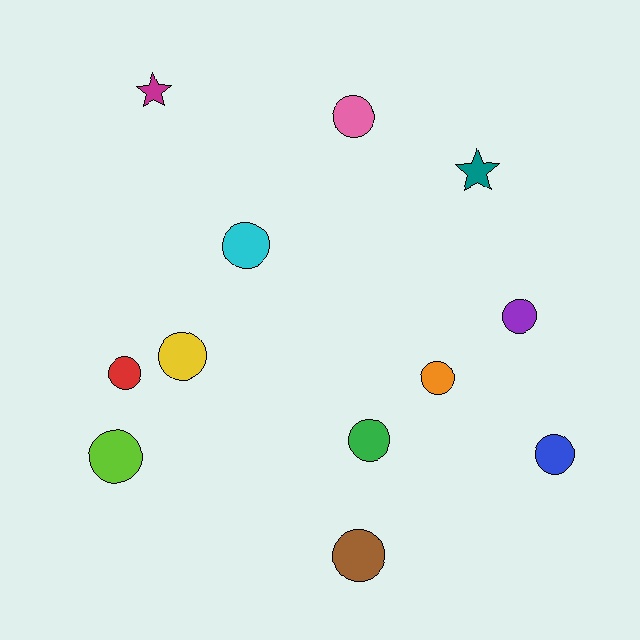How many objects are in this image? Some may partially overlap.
There are 12 objects.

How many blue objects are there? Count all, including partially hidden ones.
There is 1 blue object.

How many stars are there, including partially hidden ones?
There are 2 stars.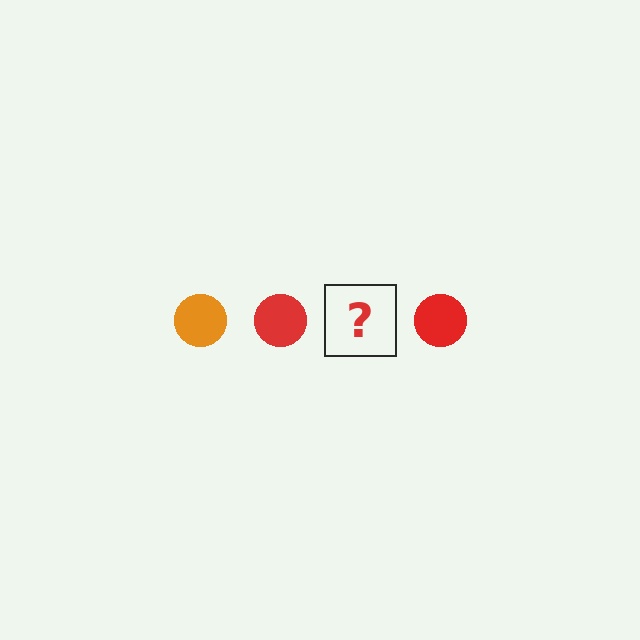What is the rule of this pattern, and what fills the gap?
The rule is that the pattern cycles through orange, red circles. The gap should be filled with an orange circle.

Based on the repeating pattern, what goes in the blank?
The blank should be an orange circle.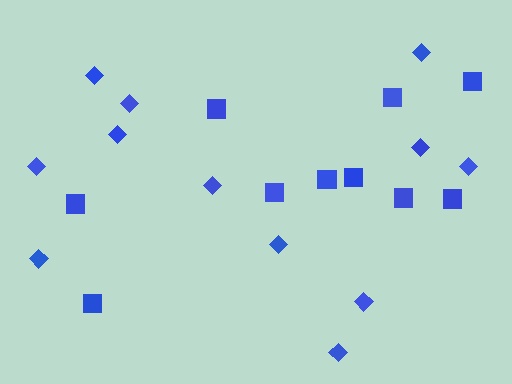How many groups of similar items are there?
There are 2 groups: one group of squares (10) and one group of diamonds (12).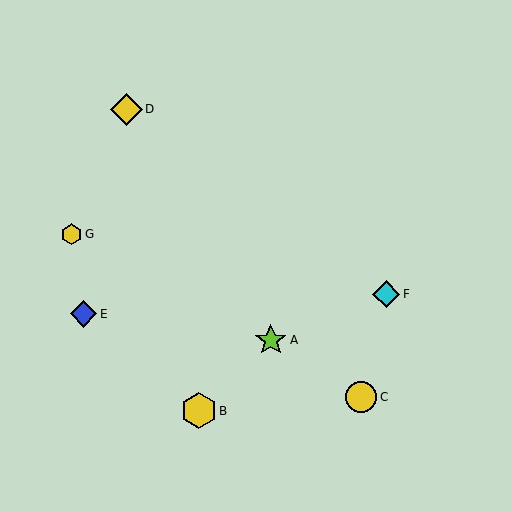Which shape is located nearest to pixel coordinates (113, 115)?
The yellow diamond (labeled D) at (126, 109) is nearest to that location.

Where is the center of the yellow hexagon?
The center of the yellow hexagon is at (199, 411).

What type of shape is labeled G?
Shape G is a yellow hexagon.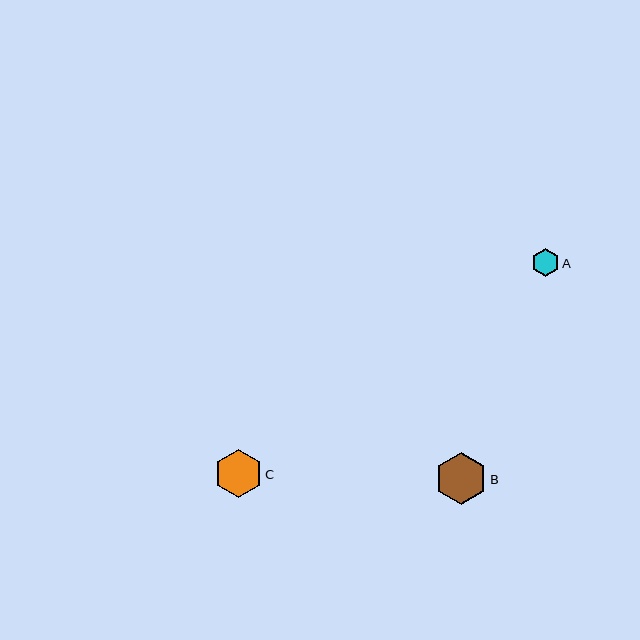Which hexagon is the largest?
Hexagon B is the largest with a size of approximately 52 pixels.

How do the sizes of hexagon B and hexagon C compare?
Hexagon B and hexagon C are approximately the same size.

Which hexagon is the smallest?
Hexagon A is the smallest with a size of approximately 28 pixels.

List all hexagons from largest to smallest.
From largest to smallest: B, C, A.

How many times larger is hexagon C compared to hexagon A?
Hexagon C is approximately 1.7 times the size of hexagon A.